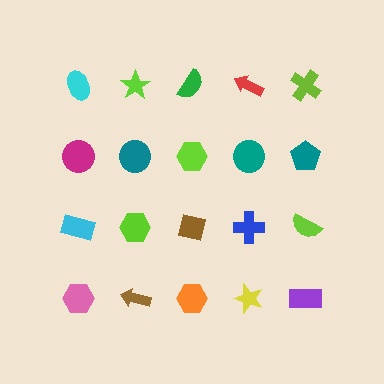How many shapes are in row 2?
5 shapes.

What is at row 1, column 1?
A cyan ellipse.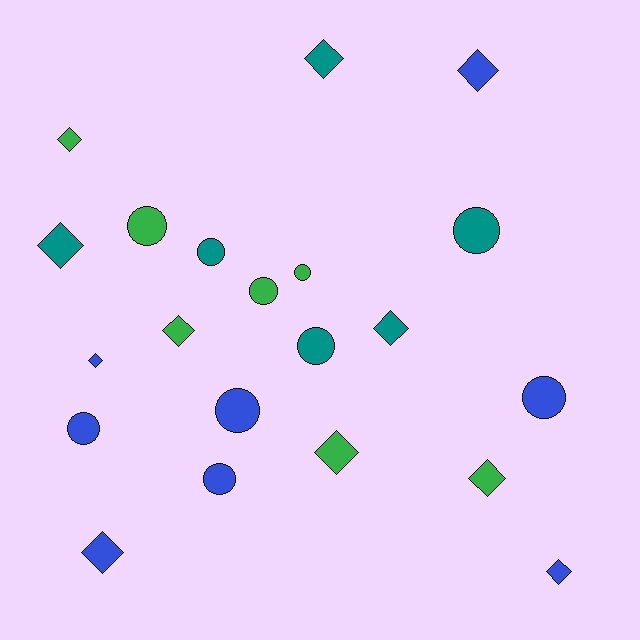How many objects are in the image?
There are 21 objects.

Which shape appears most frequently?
Diamond, with 11 objects.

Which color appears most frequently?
Blue, with 8 objects.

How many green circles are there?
There are 3 green circles.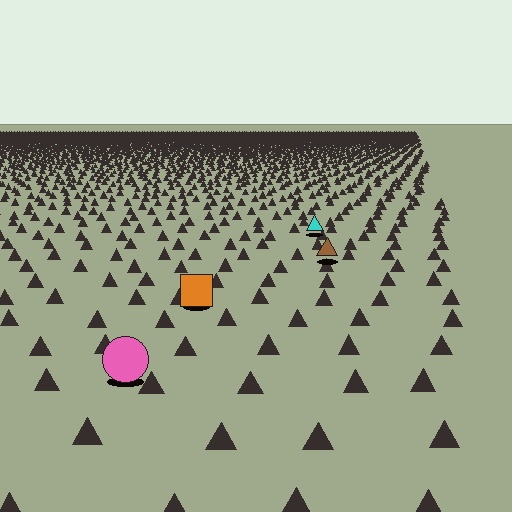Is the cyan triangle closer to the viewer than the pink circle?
No. The pink circle is closer — you can tell from the texture gradient: the ground texture is coarser near it.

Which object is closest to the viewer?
The pink circle is closest. The texture marks near it are larger and more spread out.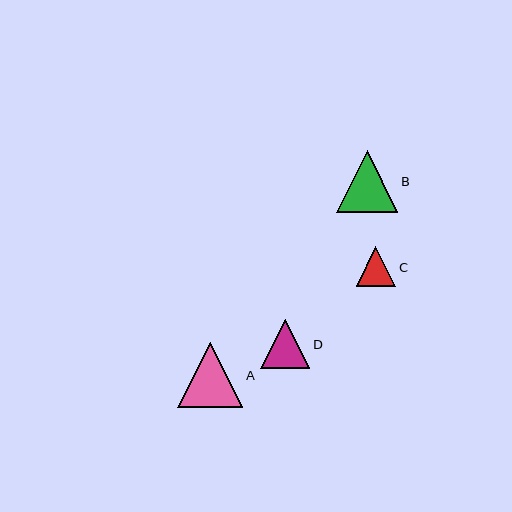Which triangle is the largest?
Triangle A is the largest with a size of approximately 65 pixels.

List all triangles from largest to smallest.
From largest to smallest: A, B, D, C.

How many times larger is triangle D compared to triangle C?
Triangle D is approximately 1.2 times the size of triangle C.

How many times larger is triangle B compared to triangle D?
Triangle B is approximately 1.3 times the size of triangle D.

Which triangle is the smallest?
Triangle C is the smallest with a size of approximately 40 pixels.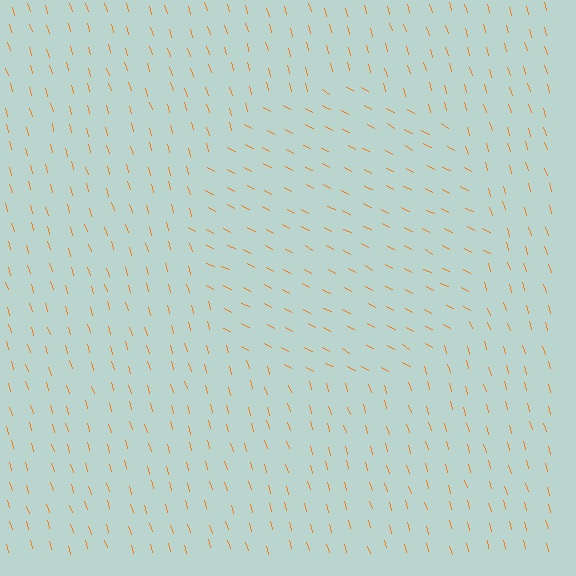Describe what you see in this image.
The image is filled with small orange line segments. A circle region in the image has lines oriented differently from the surrounding lines, creating a visible texture boundary.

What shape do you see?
I see a circle.